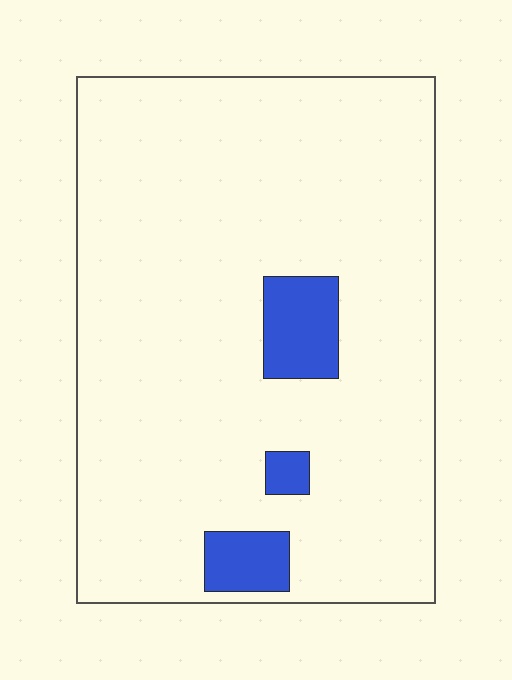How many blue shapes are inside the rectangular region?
3.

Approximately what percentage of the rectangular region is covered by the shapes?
Approximately 10%.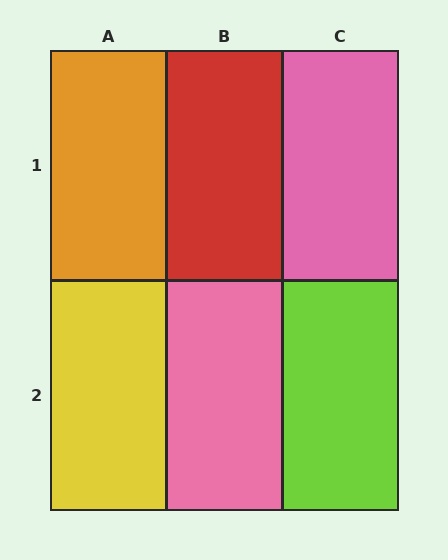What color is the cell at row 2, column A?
Yellow.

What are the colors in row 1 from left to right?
Orange, red, pink.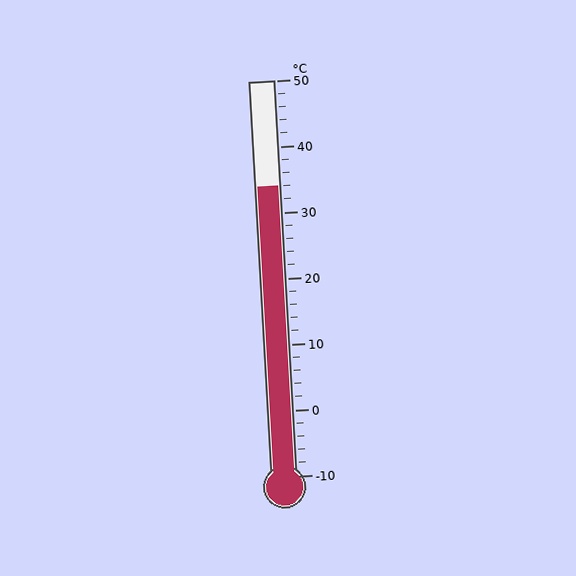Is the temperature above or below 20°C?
The temperature is above 20°C.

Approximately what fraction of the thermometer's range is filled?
The thermometer is filled to approximately 75% of its range.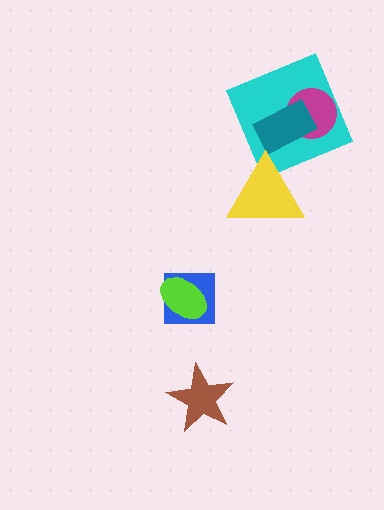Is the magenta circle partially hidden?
Yes, it is partially covered by another shape.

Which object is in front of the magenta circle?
The teal rectangle is in front of the magenta circle.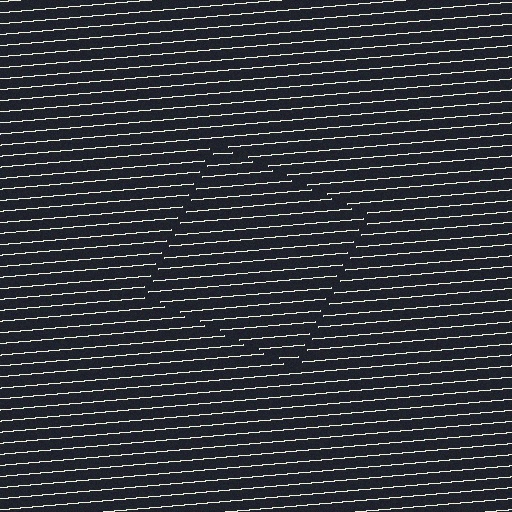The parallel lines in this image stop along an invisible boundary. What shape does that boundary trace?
An illusory square. The interior of the shape contains the same grating, shifted by half a period — the contour is defined by the phase discontinuity where line-ends from the inner and outer gratings abut.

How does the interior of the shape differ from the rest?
The interior of the shape contains the same grating, shifted by half a period — the contour is defined by the phase discontinuity where line-ends from the inner and outer gratings abut.